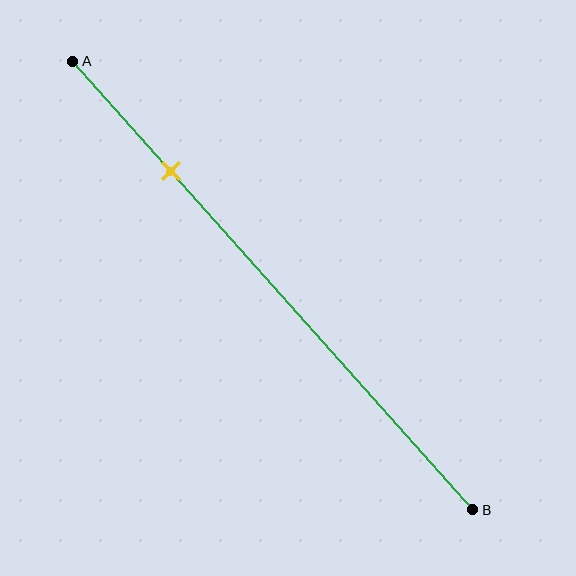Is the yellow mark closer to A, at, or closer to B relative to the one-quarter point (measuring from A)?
The yellow mark is approximately at the one-quarter point of segment AB.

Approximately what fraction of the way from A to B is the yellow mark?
The yellow mark is approximately 25% of the way from A to B.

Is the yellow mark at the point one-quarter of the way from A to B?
Yes, the mark is approximately at the one-quarter point.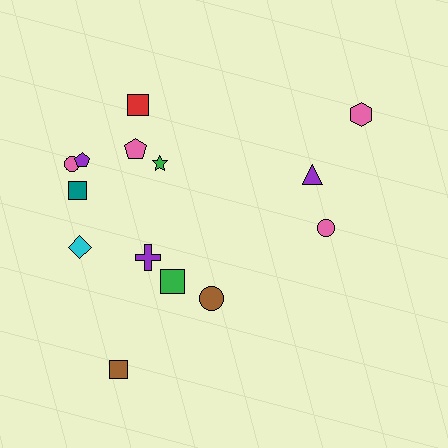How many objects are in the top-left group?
There are 7 objects.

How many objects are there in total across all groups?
There are 14 objects.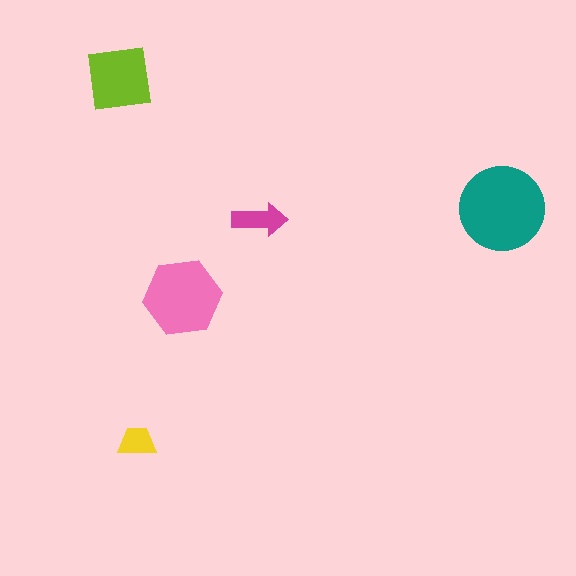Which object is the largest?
The teal circle.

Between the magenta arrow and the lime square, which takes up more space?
The lime square.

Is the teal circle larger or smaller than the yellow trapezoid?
Larger.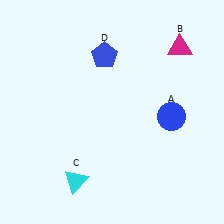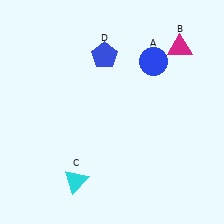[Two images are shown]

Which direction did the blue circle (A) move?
The blue circle (A) moved up.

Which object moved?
The blue circle (A) moved up.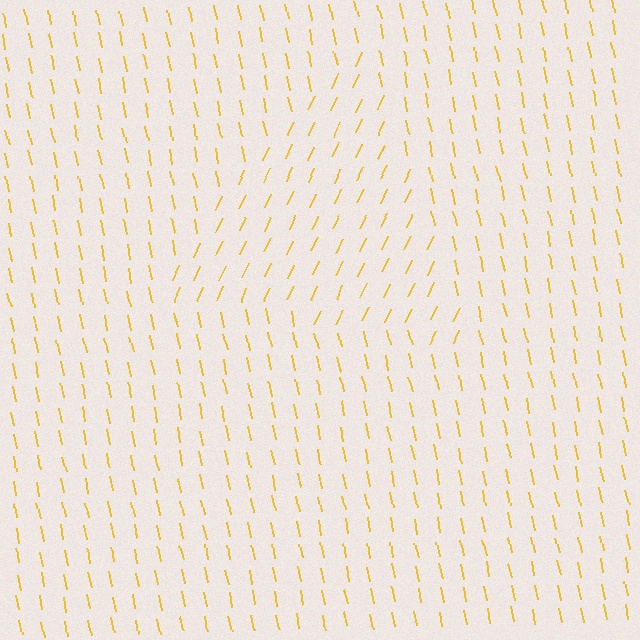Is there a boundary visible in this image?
Yes, there is a texture boundary formed by a change in line orientation.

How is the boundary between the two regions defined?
The boundary is defined purely by a change in line orientation (approximately 37 degrees difference). All lines are the same color and thickness.